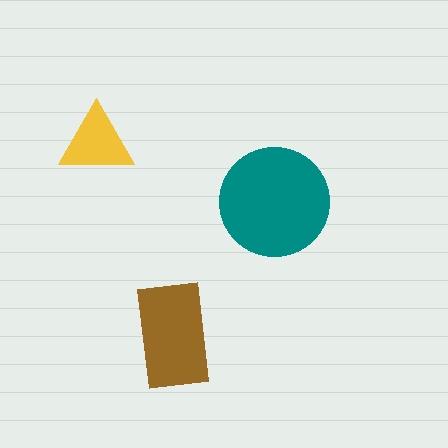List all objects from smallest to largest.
The yellow triangle, the brown rectangle, the teal circle.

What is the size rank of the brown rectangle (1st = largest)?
2nd.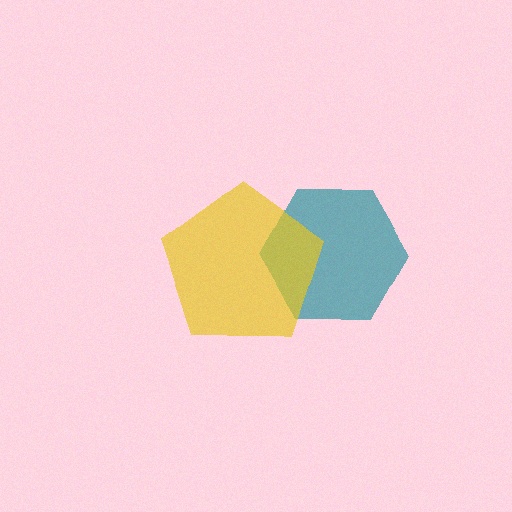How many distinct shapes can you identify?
There are 2 distinct shapes: a teal hexagon, a yellow pentagon.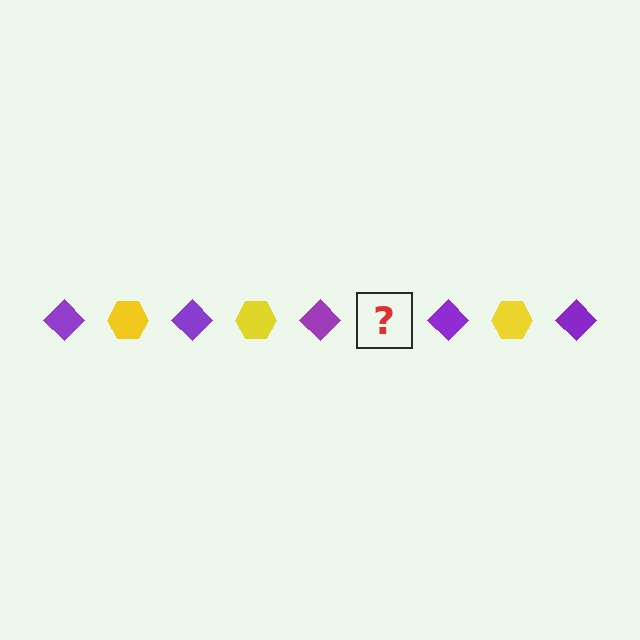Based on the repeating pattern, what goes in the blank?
The blank should be a yellow hexagon.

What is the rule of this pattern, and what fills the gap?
The rule is that the pattern alternates between purple diamond and yellow hexagon. The gap should be filled with a yellow hexagon.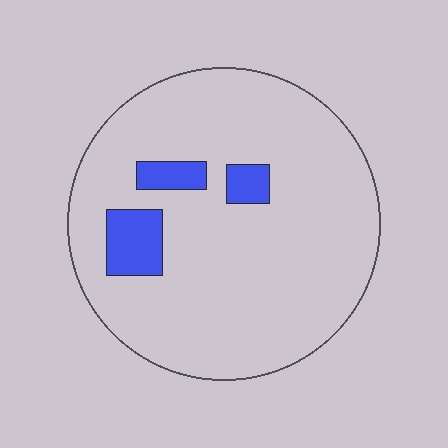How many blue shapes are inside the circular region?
3.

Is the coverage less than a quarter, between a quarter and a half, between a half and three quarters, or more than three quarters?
Less than a quarter.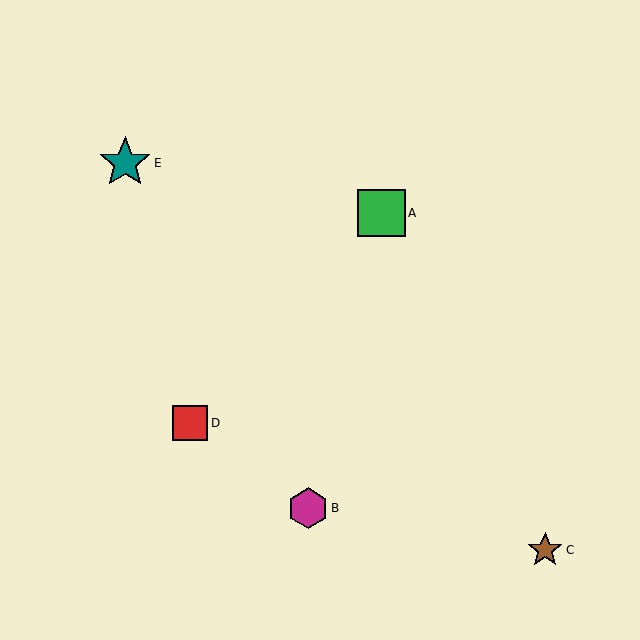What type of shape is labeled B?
Shape B is a magenta hexagon.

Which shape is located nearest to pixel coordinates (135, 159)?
The teal star (labeled E) at (125, 163) is nearest to that location.